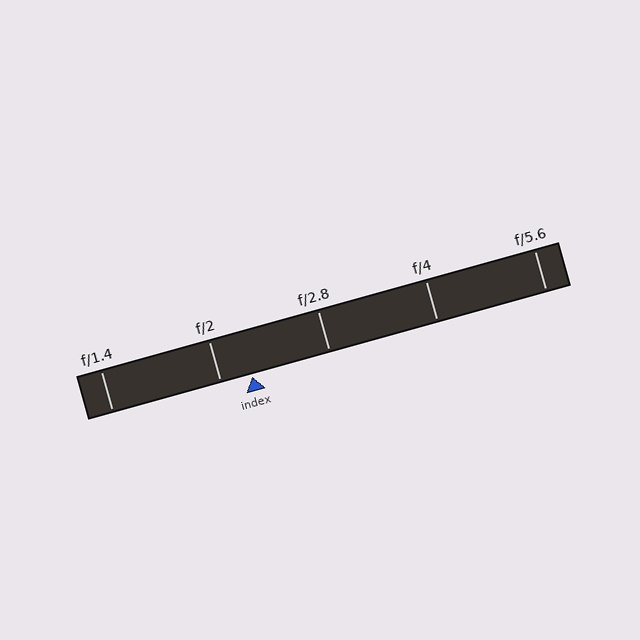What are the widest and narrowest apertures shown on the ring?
The widest aperture shown is f/1.4 and the narrowest is f/5.6.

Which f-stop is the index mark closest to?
The index mark is closest to f/2.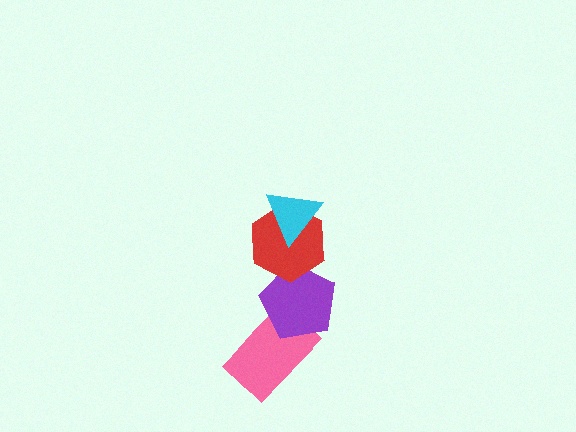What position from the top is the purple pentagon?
The purple pentagon is 3rd from the top.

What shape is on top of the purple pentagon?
The red hexagon is on top of the purple pentagon.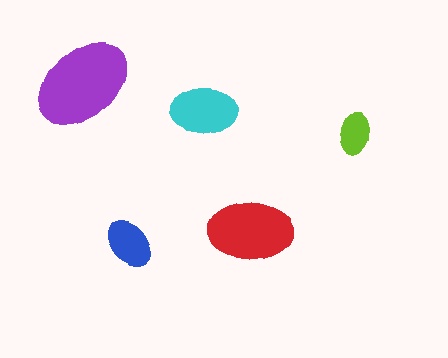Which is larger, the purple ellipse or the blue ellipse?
The purple one.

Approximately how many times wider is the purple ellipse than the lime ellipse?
About 2.5 times wider.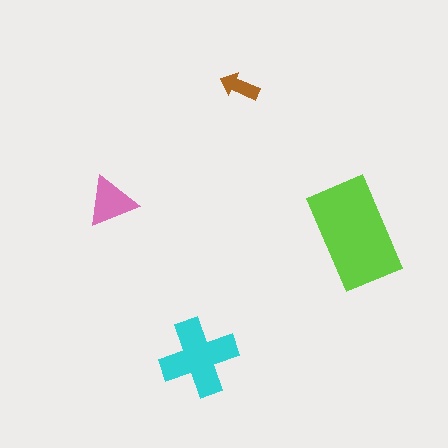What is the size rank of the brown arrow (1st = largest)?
4th.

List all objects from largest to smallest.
The lime rectangle, the cyan cross, the pink triangle, the brown arrow.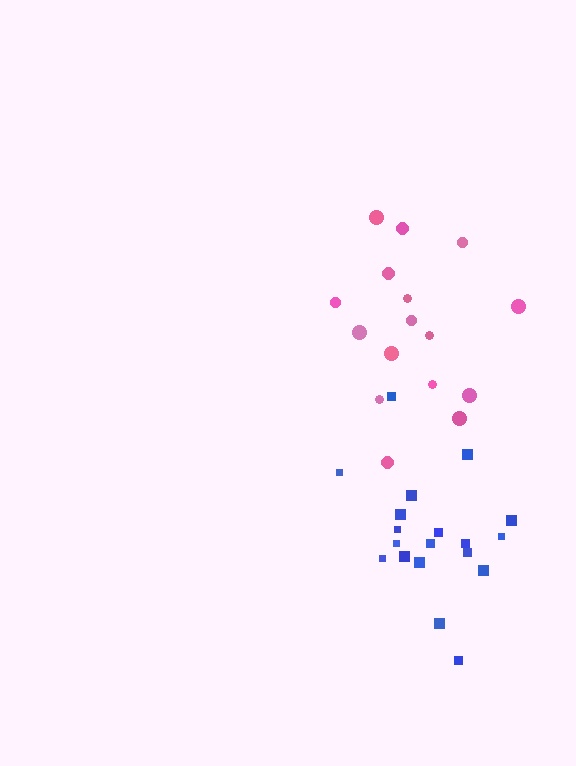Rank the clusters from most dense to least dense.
blue, pink.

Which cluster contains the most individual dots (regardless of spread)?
Blue (19).